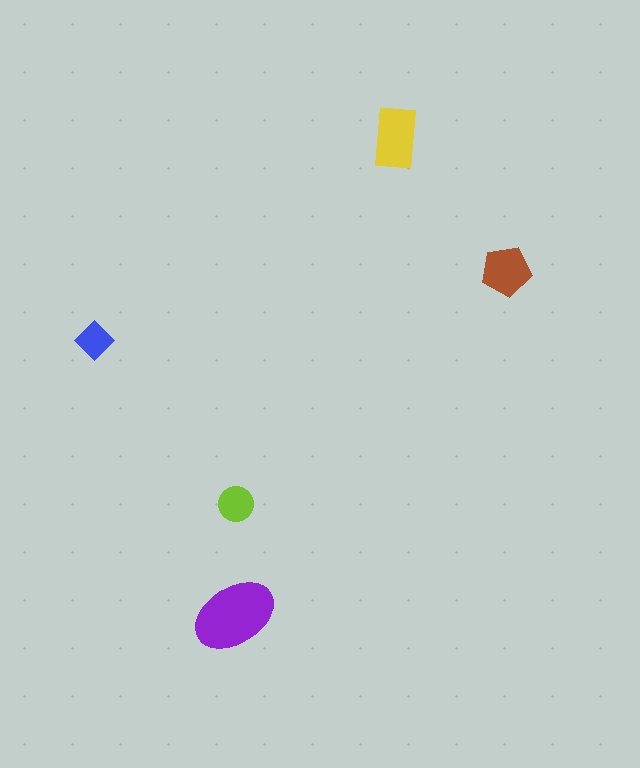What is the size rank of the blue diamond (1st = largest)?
5th.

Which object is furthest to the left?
The blue diamond is leftmost.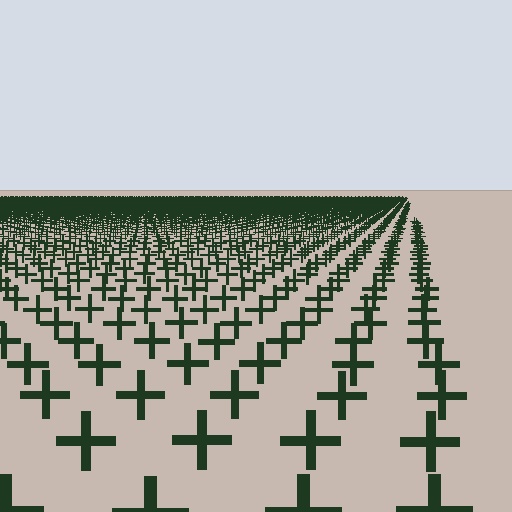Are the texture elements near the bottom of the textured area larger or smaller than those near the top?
Larger. Near the bottom, elements are closer to the viewer and appear at a bigger on-screen size.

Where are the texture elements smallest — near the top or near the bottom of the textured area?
Near the top.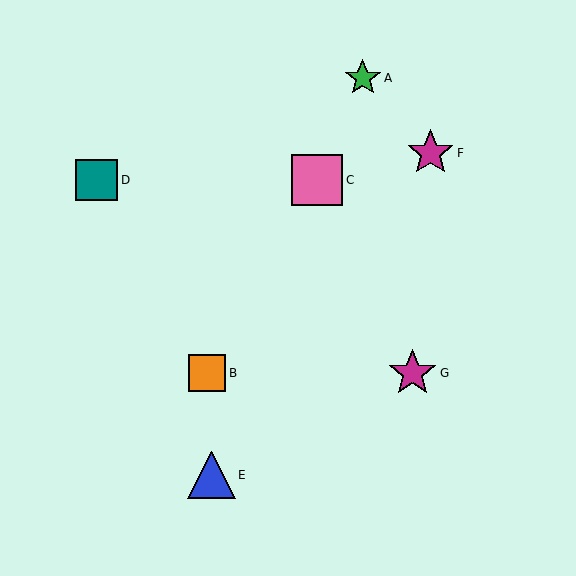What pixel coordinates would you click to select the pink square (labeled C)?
Click at (317, 180) to select the pink square C.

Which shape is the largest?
The pink square (labeled C) is the largest.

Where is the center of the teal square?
The center of the teal square is at (97, 180).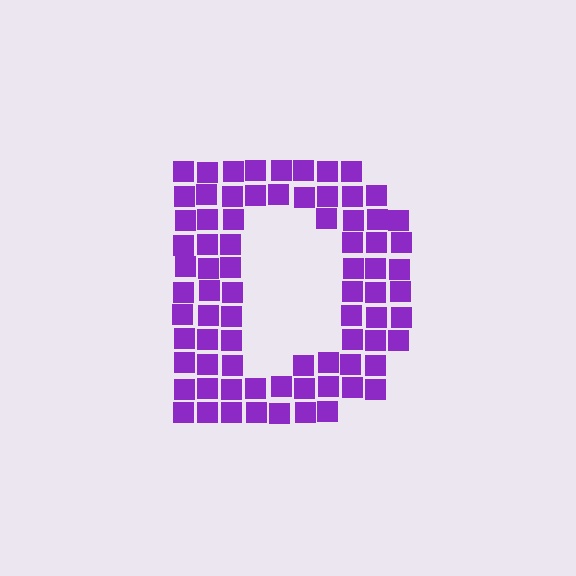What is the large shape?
The large shape is the letter D.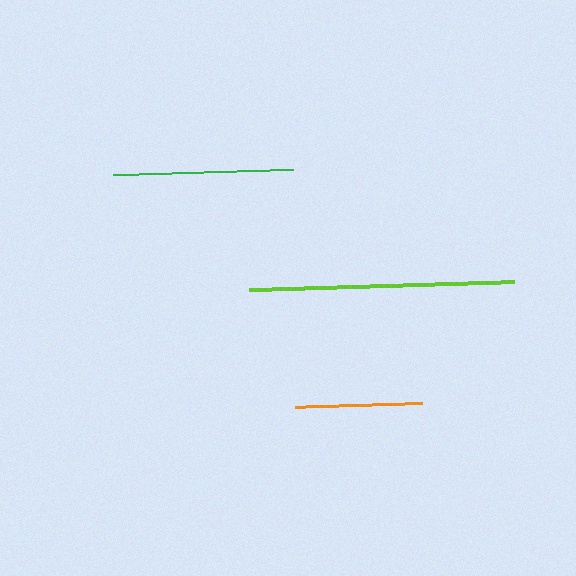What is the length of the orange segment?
The orange segment is approximately 127 pixels long.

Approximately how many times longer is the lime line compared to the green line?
The lime line is approximately 1.5 times the length of the green line.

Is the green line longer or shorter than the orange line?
The green line is longer than the orange line.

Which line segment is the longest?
The lime line is the longest at approximately 264 pixels.